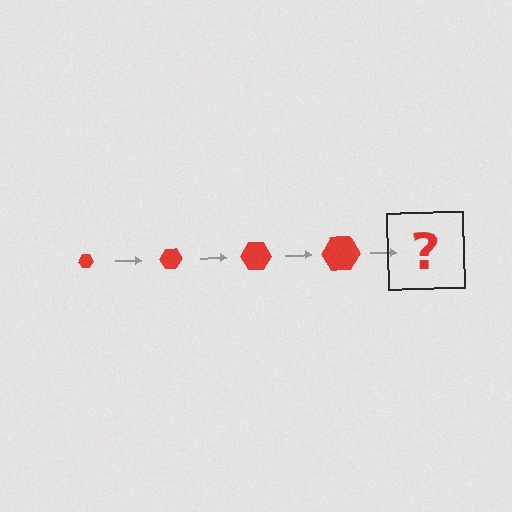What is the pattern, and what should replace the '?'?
The pattern is that the hexagon gets progressively larger each step. The '?' should be a red hexagon, larger than the previous one.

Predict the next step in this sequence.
The next step is a red hexagon, larger than the previous one.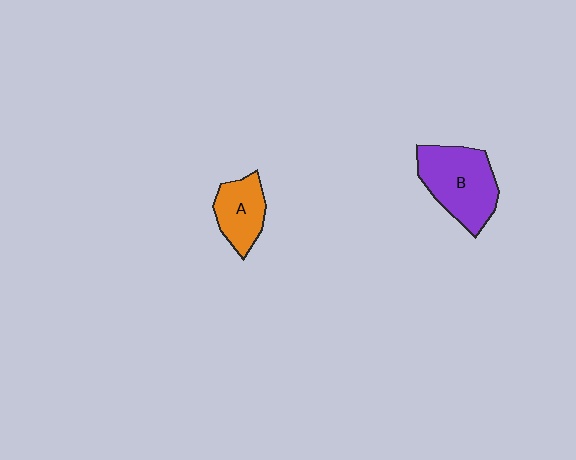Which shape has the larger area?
Shape B (purple).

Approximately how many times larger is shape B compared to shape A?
Approximately 1.6 times.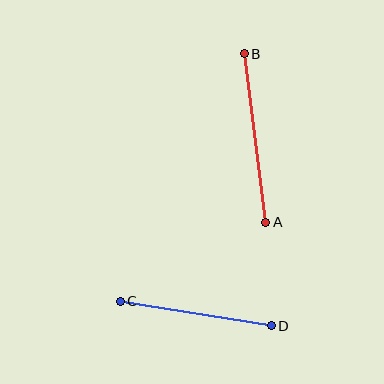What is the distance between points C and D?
The distance is approximately 153 pixels.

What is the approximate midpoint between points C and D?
The midpoint is at approximately (196, 314) pixels.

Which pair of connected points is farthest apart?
Points A and B are farthest apart.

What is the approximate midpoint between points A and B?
The midpoint is at approximately (255, 138) pixels.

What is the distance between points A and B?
The distance is approximately 170 pixels.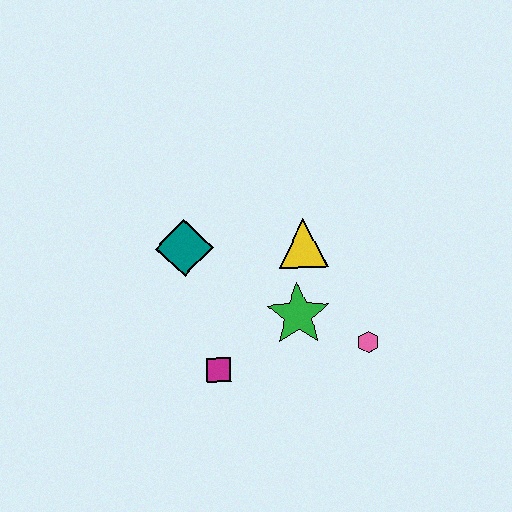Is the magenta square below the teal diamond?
Yes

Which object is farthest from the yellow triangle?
The magenta square is farthest from the yellow triangle.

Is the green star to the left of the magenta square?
No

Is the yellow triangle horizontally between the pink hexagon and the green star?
Yes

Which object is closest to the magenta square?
The green star is closest to the magenta square.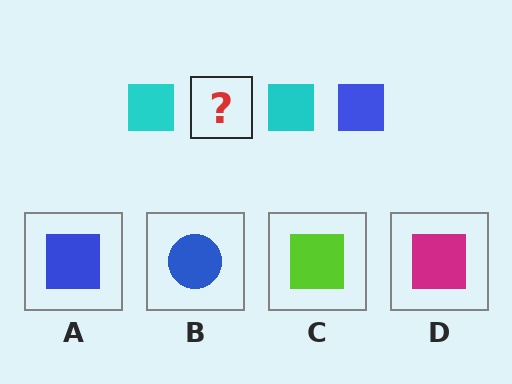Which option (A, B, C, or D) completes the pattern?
A.